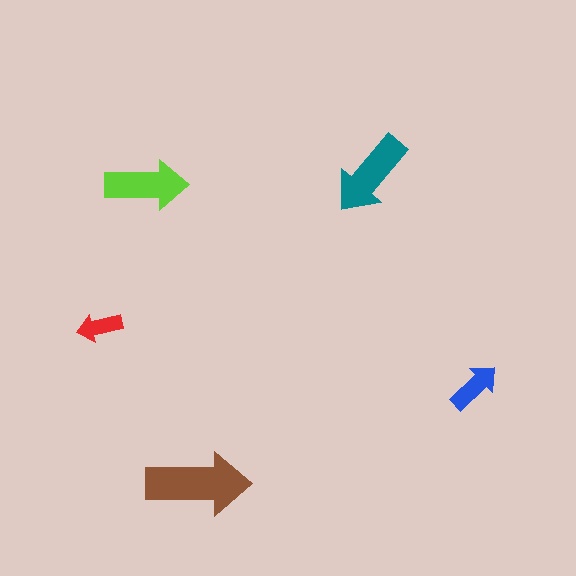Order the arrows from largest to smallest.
the brown one, the teal one, the lime one, the blue one, the red one.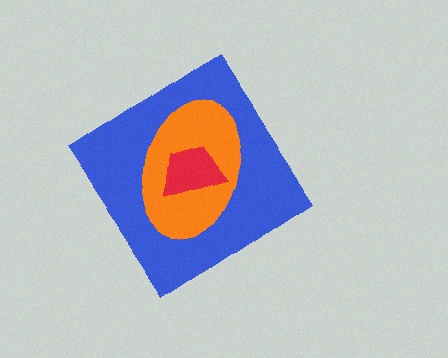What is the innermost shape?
The red trapezoid.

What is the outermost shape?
The blue diamond.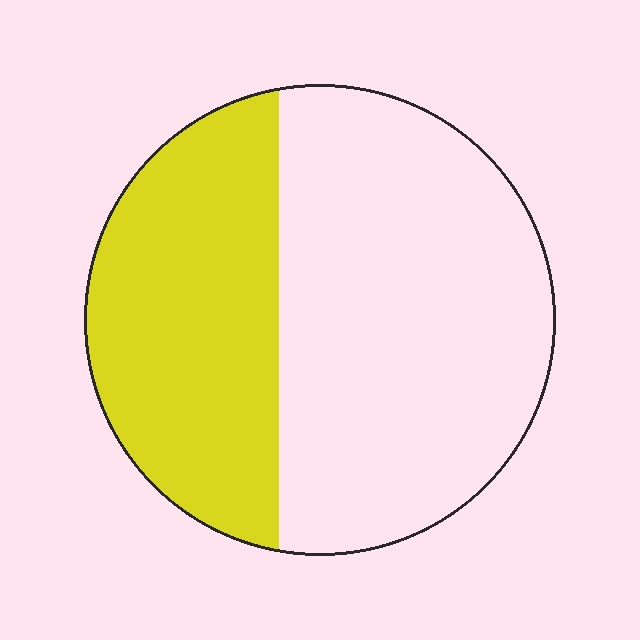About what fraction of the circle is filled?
About two fifths (2/5).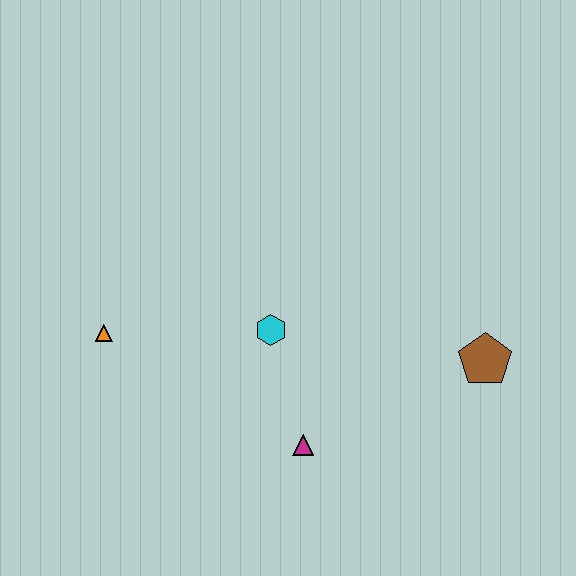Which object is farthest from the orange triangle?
The brown pentagon is farthest from the orange triangle.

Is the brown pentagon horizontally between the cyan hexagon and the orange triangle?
No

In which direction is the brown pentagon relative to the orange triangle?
The brown pentagon is to the right of the orange triangle.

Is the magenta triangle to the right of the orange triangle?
Yes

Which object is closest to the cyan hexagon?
The magenta triangle is closest to the cyan hexagon.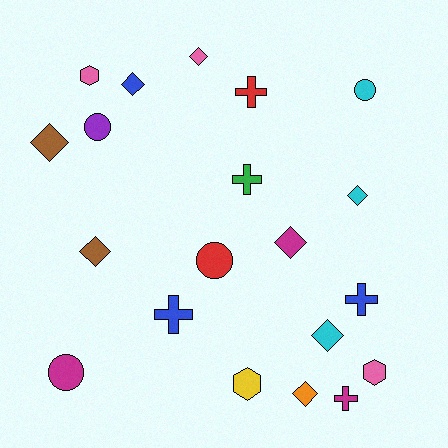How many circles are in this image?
There are 4 circles.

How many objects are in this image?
There are 20 objects.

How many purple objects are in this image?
There is 1 purple object.